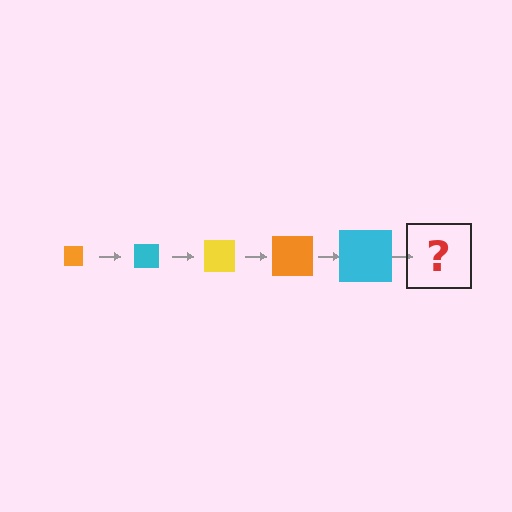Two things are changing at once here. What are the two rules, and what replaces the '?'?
The two rules are that the square grows larger each step and the color cycles through orange, cyan, and yellow. The '?' should be a yellow square, larger than the previous one.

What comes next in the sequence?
The next element should be a yellow square, larger than the previous one.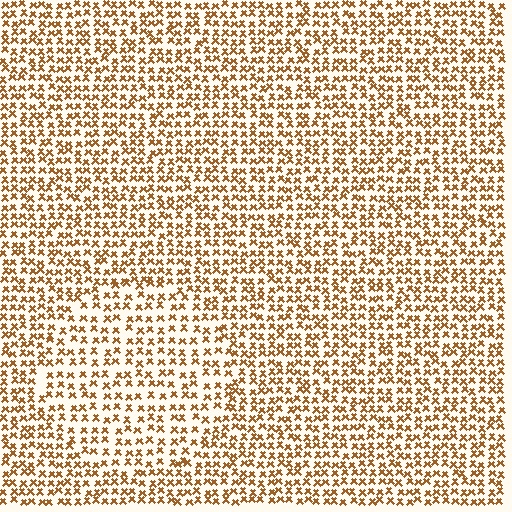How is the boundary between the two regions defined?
The boundary is defined by a change in element density (approximately 1.5x ratio). All elements are the same color, size, and shape.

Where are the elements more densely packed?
The elements are more densely packed outside the circle boundary.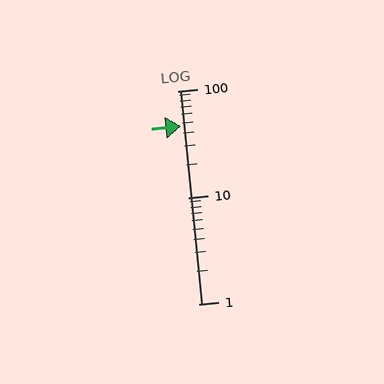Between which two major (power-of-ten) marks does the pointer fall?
The pointer is between 10 and 100.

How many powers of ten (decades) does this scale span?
The scale spans 2 decades, from 1 to 100.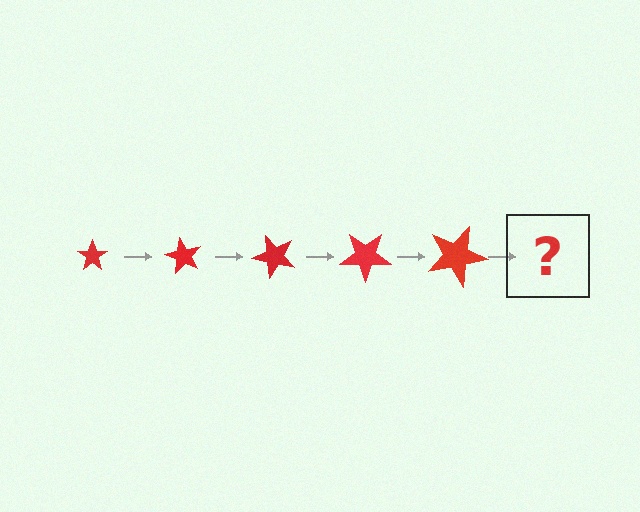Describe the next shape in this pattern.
It should be a star, larger than the previous one and rotated 300 degrees from the start.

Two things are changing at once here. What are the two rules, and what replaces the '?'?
The two rules are that the star grows larger each step and it rotates 60 degrees each step. The '?' should be a star, larger than the previous one and rotated 300 degrees from the start.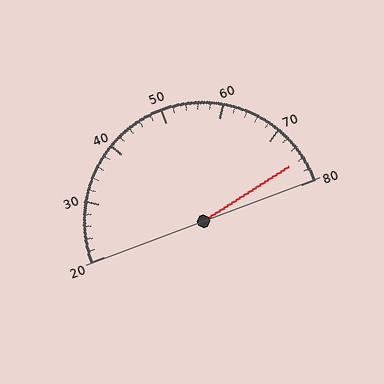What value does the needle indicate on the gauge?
The needle indicates approximately 76.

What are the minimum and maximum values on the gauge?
The gauge ranges from 20 to 80.